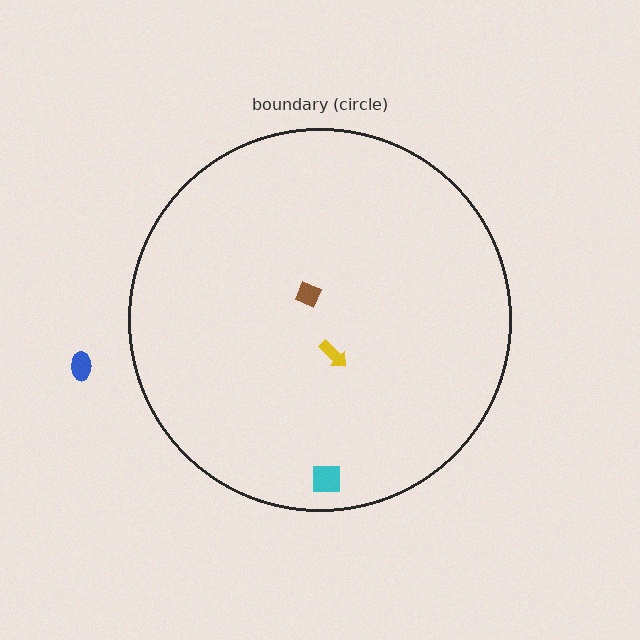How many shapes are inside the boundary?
3 inside, 1 outside.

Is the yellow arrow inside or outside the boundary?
Inside.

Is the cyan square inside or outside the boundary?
Inside.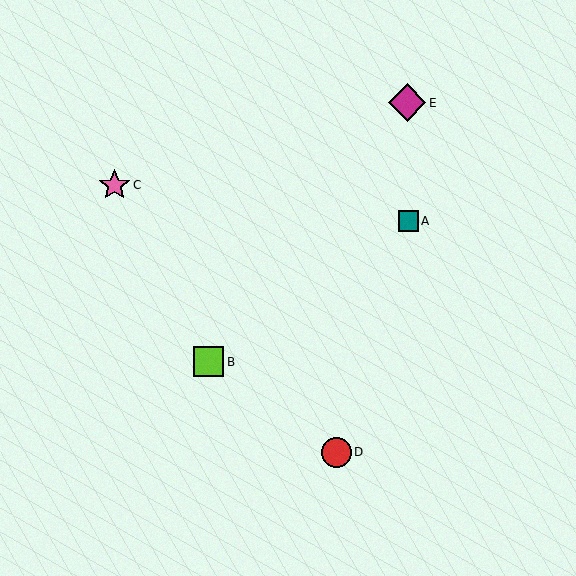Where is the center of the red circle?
The center of the red circle is at (336, 452).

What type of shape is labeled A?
Shape A is a teal square.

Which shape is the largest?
The magenta diamond (labeled E) is the largest.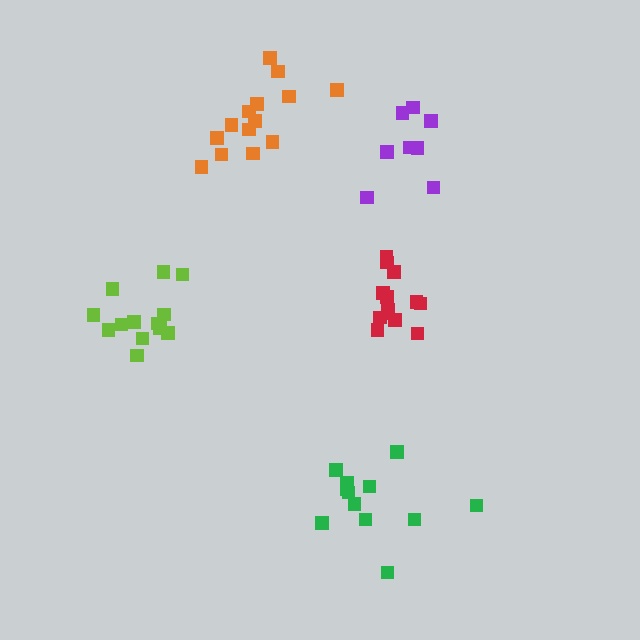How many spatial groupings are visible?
There are 5 spatial groupings.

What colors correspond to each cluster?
The clusters are colored: red, purple, lime, orange, green.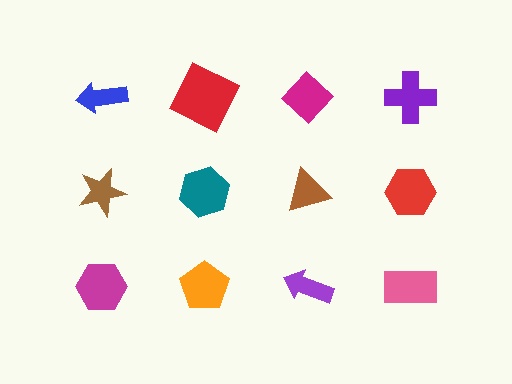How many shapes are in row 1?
4 shapes.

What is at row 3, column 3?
A purple arrow.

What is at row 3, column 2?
An orange pentagon.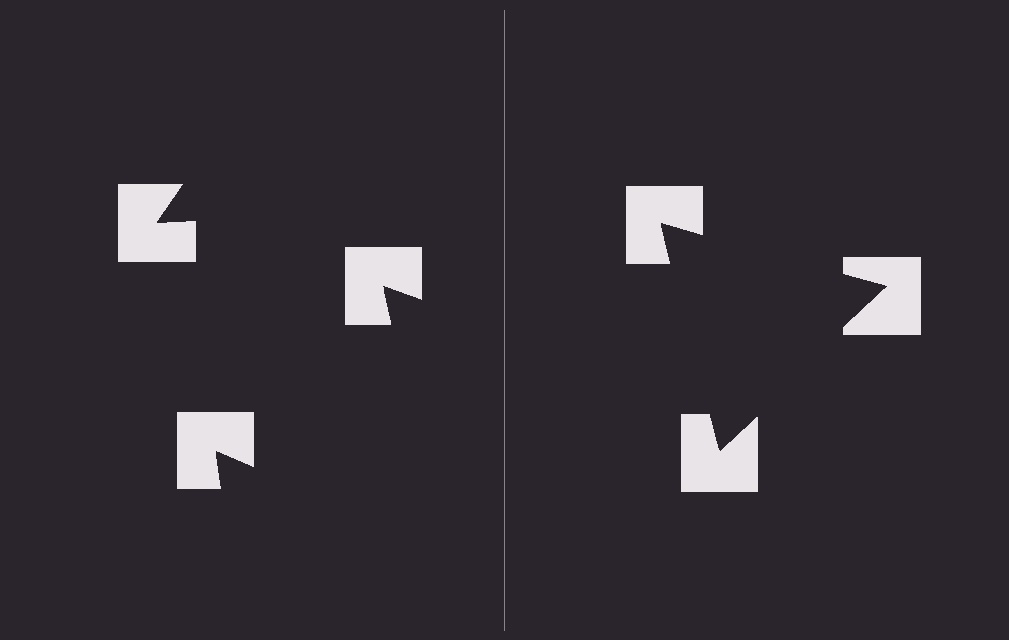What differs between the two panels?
The notched squares are positioned identically on both sides; only the wedge orientations differ. On the right they align to a triangle; on the left they are misaligned.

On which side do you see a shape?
An illusory triangle appears on the right side. On the left side the wedge cuts are rotated, so no coherent shape forms.